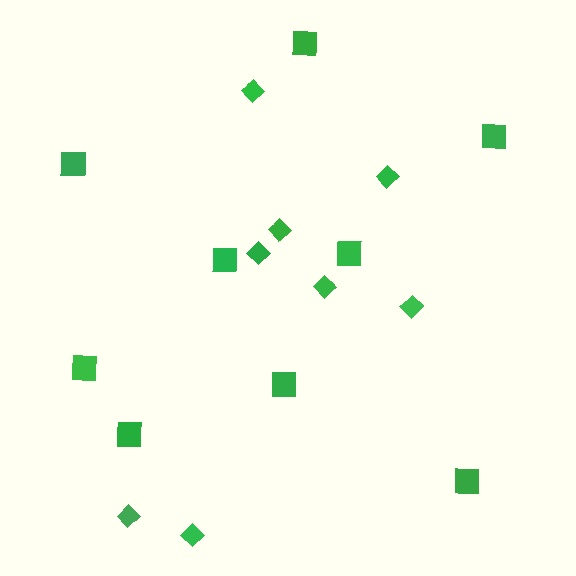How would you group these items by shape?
There are 2 groups: one group of diamonds (8) and one group of squares (9).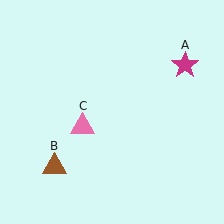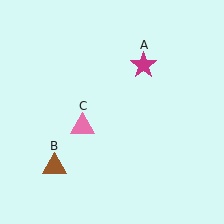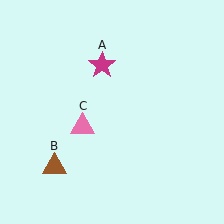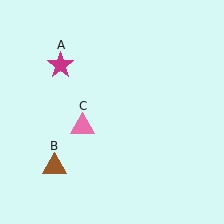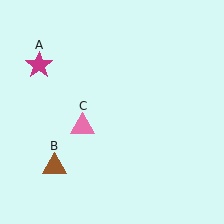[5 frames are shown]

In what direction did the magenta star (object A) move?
The magenta star (object A) moved left.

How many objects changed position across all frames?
1 object changed position: magenta star (object A).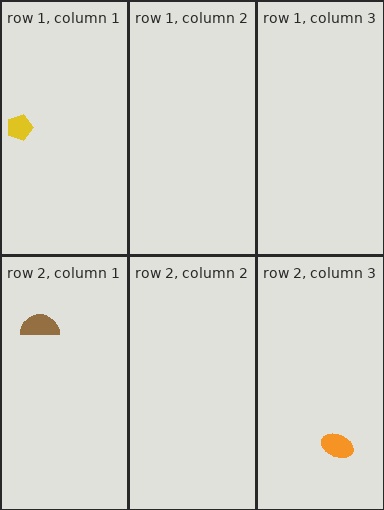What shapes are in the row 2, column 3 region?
The orange ellipse.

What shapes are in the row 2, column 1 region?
The brown semicircle.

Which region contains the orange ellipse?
The row 2, column 3 region.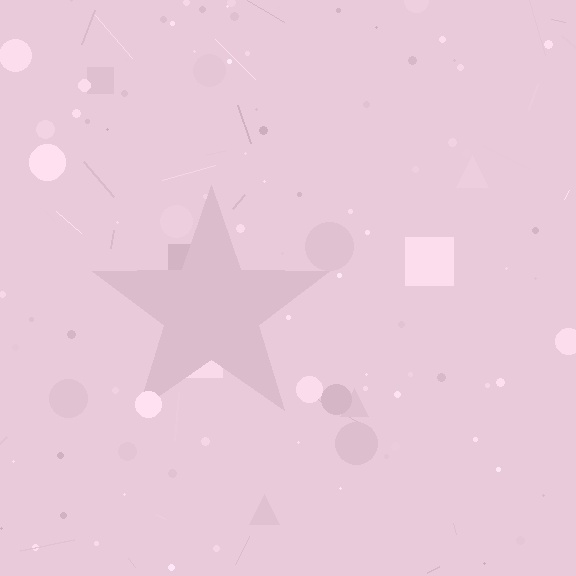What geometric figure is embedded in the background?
A star is embedded in the background.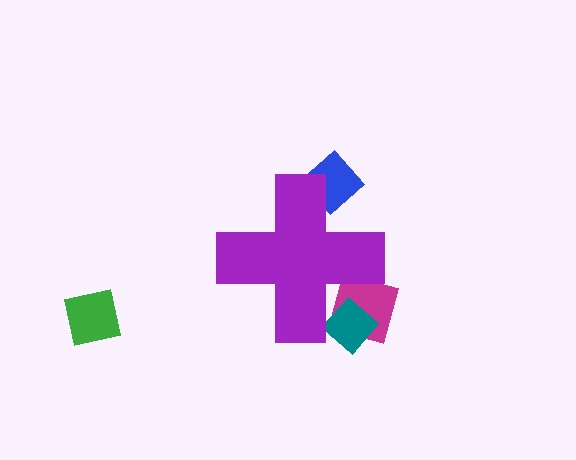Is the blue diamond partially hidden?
Yes, the blue diamond is partially hidden behind the purple cross.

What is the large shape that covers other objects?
A purple cross.